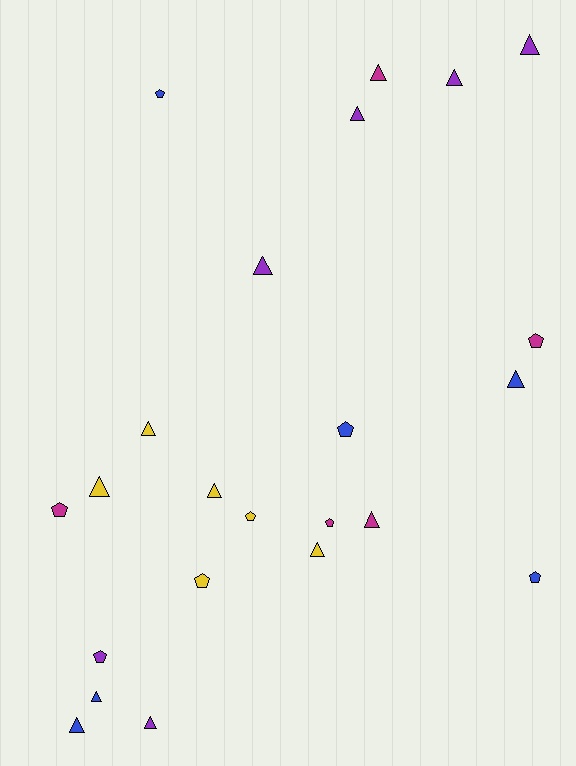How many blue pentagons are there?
There are 3 blue pentagons.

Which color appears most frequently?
Blue, with 6 objects.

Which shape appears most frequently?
Triangle, with 14 objects.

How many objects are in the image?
There are 23 objects.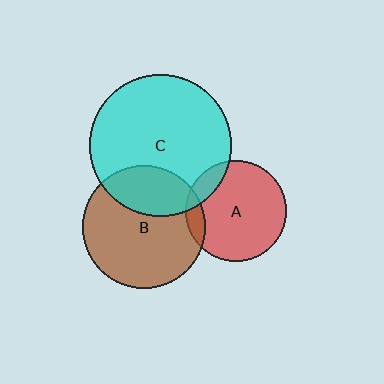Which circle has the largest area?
Circle C (cyan).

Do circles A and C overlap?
Yes.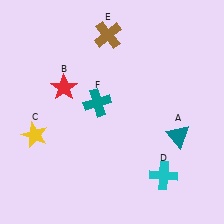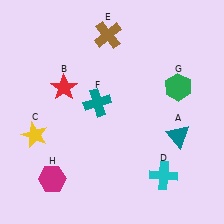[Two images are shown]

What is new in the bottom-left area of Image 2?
A magenta hexagon (H) was added in the bottom-left area of Image 2.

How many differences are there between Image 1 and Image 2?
There are 2 differences between the two images.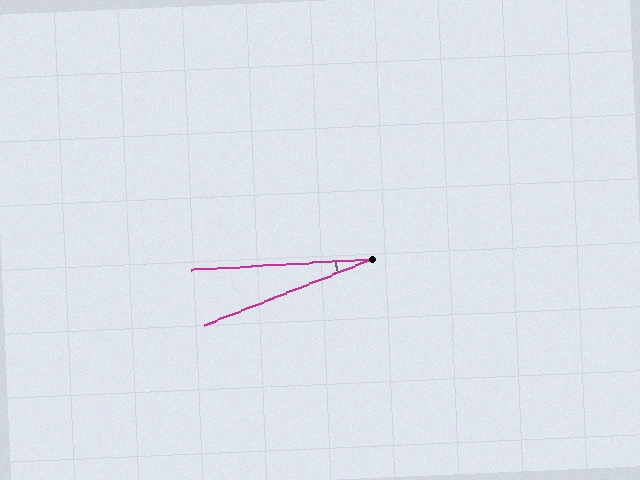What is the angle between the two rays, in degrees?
Approximately 18 degrees.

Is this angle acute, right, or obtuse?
It is acute.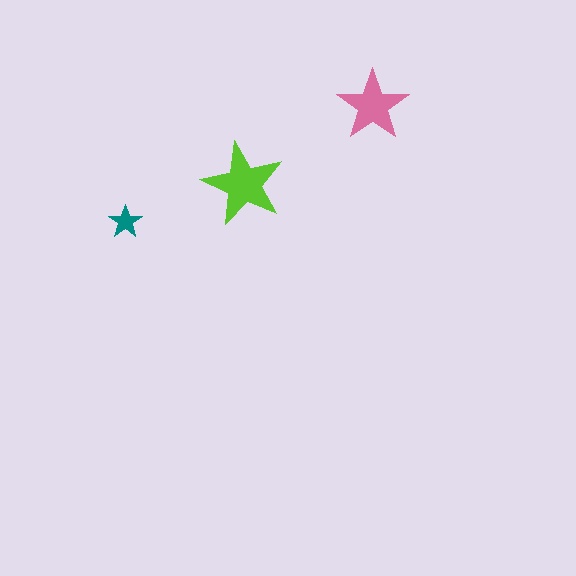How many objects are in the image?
There are 3 objects in the image.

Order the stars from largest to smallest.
the lime one, the pink one, the teal one.